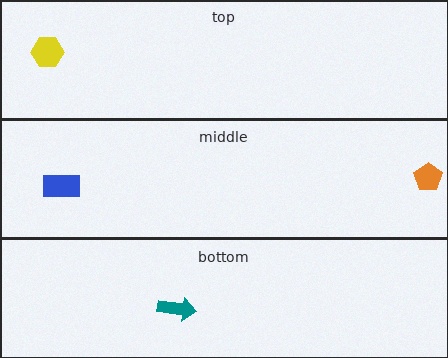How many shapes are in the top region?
1.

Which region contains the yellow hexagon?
The top region.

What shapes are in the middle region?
The blue rectangle, the orange pentagon.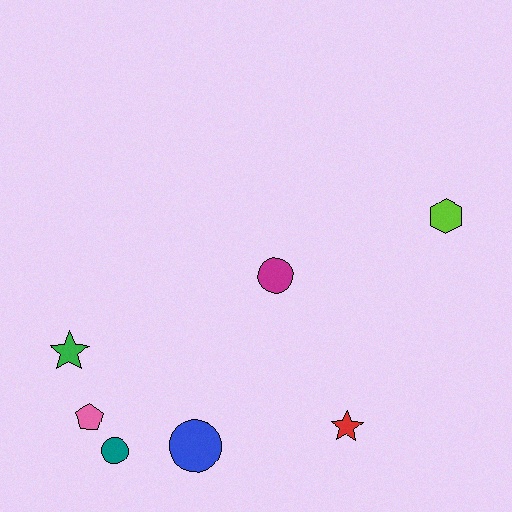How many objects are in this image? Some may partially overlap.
There are 7 objects.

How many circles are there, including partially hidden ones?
There are 3 circles.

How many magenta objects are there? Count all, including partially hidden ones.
There is 1 magenta object.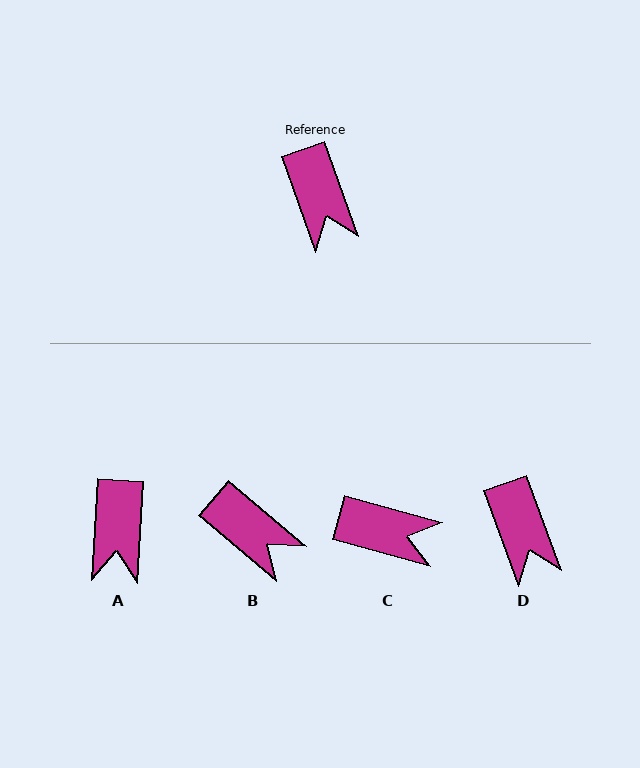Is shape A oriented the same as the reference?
No, it is off by about 24 degrees.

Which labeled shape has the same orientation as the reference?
D.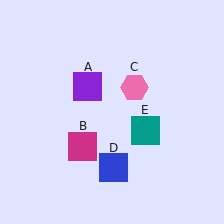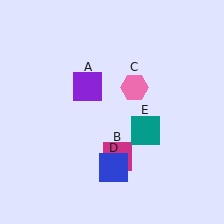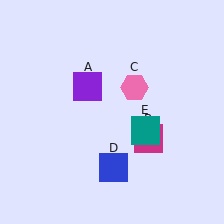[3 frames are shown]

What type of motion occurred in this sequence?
The magenta square (object B) rotated counterclockwise around the center of the scene.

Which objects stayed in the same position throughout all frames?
Purple square (object A) and pink hexagon (object C) and blue square (object D) and teal square (object E) remained stationary.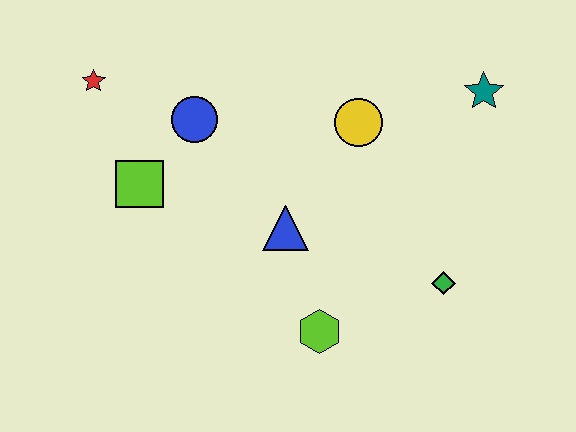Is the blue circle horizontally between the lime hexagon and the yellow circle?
No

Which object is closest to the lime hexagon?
The blue triangle is closest to the lime hexagon.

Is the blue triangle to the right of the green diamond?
No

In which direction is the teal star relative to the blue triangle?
The teal star is to the right of the blue triangle.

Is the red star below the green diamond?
No